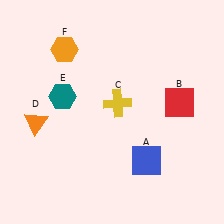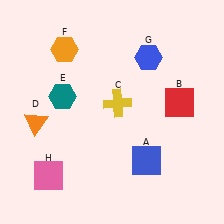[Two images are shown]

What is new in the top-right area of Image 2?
A blue hexagon (G) was added in the top-right area of Image 2.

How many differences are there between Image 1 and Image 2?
There are 2 differences between the two images.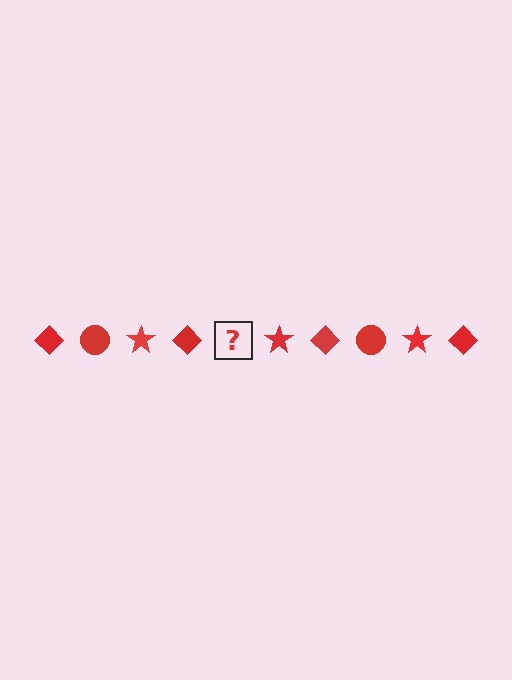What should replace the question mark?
The question mark should be replaced with a red circle.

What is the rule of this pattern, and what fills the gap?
The rule is that the pattern cycles through diamond, circle, star shapes in red. The gap should be filled with a red circle.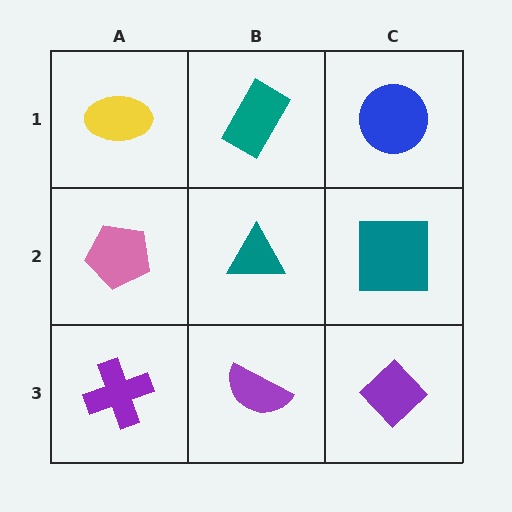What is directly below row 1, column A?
A pink pentagon.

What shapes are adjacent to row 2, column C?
A blue circle (row 1, column C), a purple diamond (row 3, column C), a teal triangle (row 2, column B).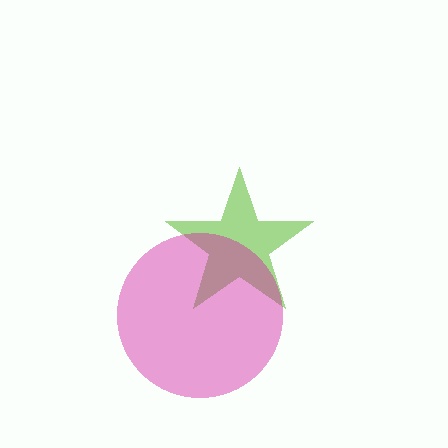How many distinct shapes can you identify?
There are 2 distinct shapes: a lime star, a magenta circle.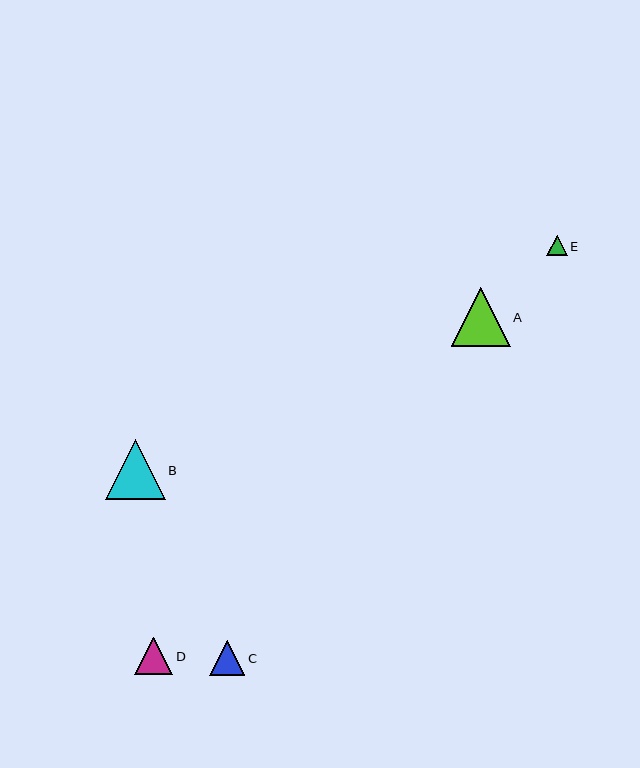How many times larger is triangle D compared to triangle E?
Triangle D is approximately 1.8 times the size of triangle E.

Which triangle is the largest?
Triangle B is the largest with a size of approximately 60 pixels.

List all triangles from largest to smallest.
From largest to smallest: B, A, D, C, E.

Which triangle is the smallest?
Triangle E is the smallest with a size of approximately 20 pixels.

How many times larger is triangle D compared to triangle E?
Triangle D is approximately 1.8 times the size of triangle E.